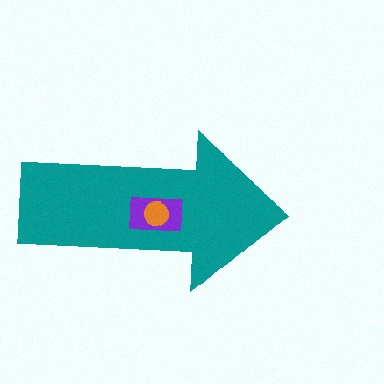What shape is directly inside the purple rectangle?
The orange circle.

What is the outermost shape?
The teal arrow.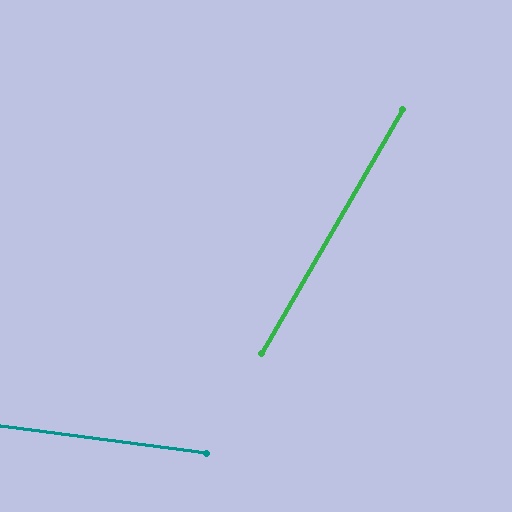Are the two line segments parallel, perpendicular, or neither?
Neither parallel nor perpendicular — they differ by about 67°.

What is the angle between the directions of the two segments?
Approximately 67 degrees.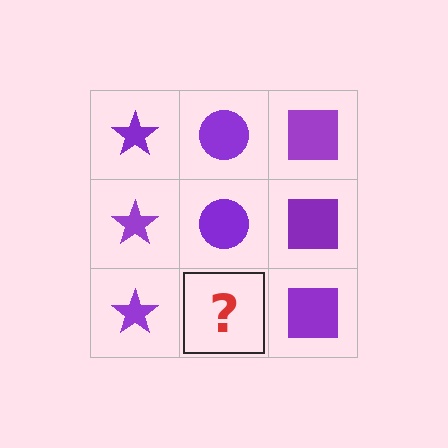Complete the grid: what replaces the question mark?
The question mark should be replaced with a purple circle.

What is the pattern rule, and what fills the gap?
The rule is that each column has a consistent shape. The gap should be filled with a purple circle.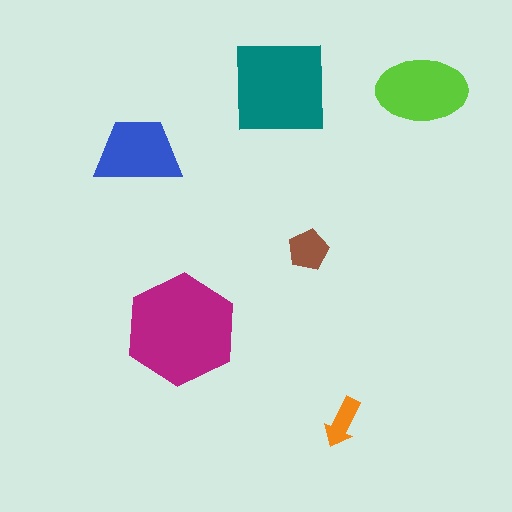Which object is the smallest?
The orange arrow.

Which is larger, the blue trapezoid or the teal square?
The teal square.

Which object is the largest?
The magenta hexagon.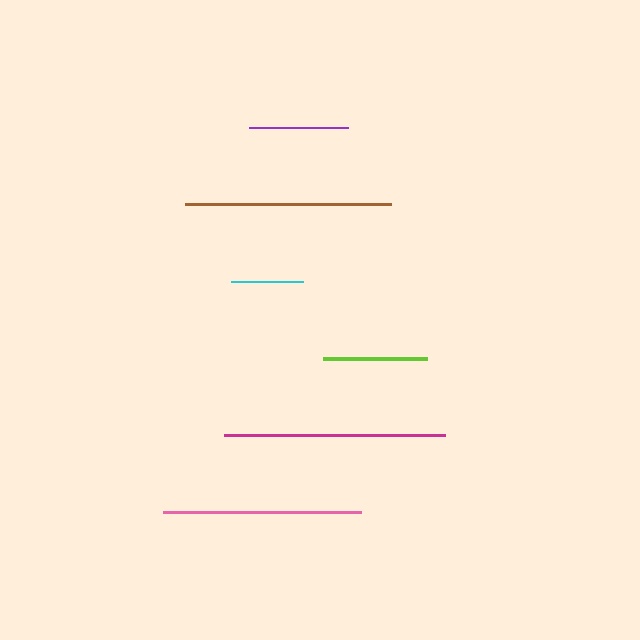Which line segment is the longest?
The magenta line is the longest at approximately 222 pixels.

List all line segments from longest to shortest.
From longest to shortest: magenta, brown, pink, lime, purple, cyan.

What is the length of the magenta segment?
The magenta segment is approximately 222 pixels long.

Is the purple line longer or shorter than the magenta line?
The magenta line is longer than the purple line.